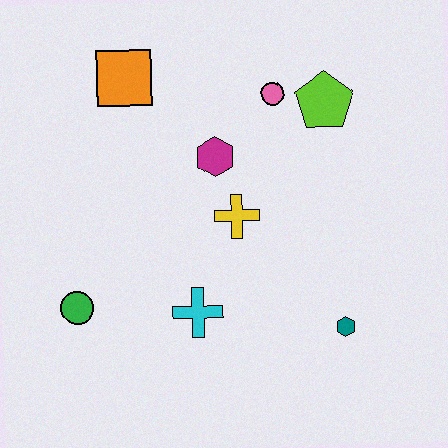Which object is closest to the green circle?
The cyan cross is closest to the green circle.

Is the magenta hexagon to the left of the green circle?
No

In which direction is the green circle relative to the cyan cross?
The green circle is to the left of the cyan cross.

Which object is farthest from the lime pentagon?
The green circle is farthest from the lime pentagon.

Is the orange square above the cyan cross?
Yes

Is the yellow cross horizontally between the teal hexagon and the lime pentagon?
No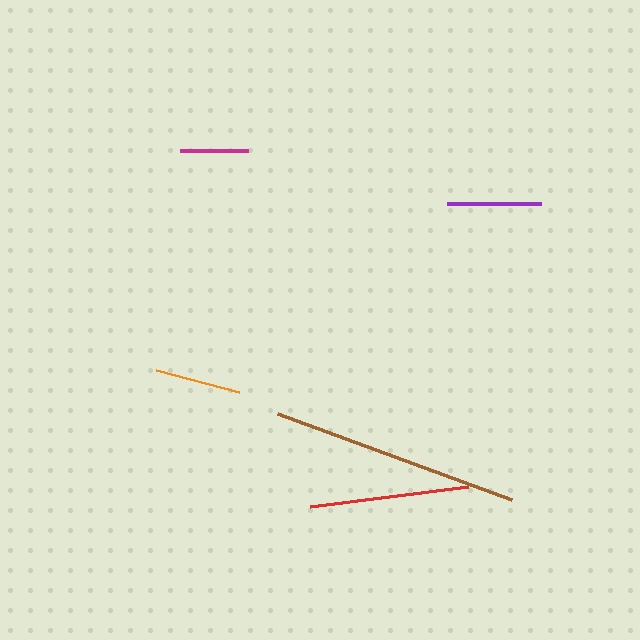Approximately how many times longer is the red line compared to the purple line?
The red line is approximately 1.7 times the length of the purple line.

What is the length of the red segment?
The red segment is approximately 159 pixels long.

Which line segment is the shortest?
The magenta line is the shortest at approximately 68 pixels.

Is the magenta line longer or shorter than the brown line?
The brown line is longer than the magenta line.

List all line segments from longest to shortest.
From longest to shortest: brown, red, purple, orange, magenta.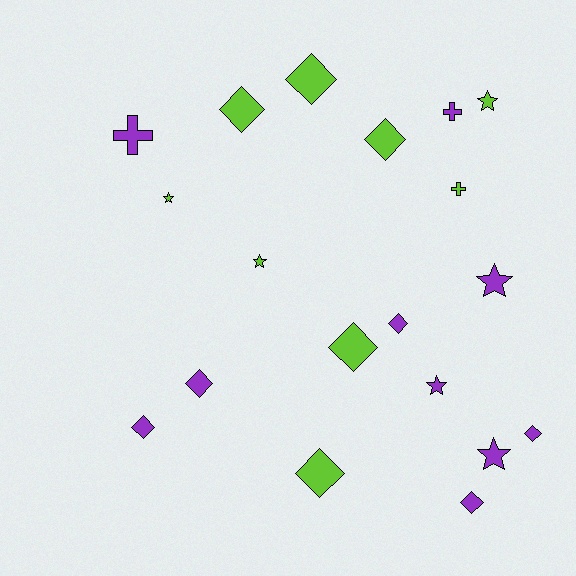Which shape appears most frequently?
Diamond, with 10 objects.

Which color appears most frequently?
Purple, with 10 objects.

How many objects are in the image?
There are 19 objects.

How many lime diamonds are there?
There are 5 lime diamonds.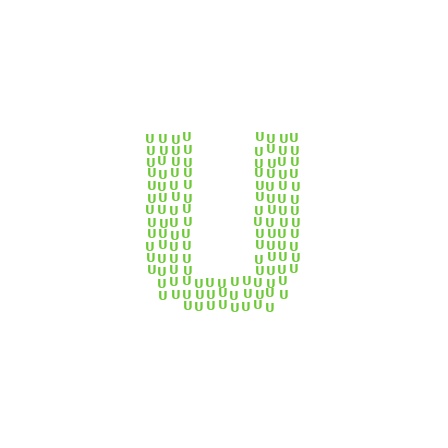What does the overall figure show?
The overall figure shows the letter U.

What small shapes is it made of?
It is made of small letter U's.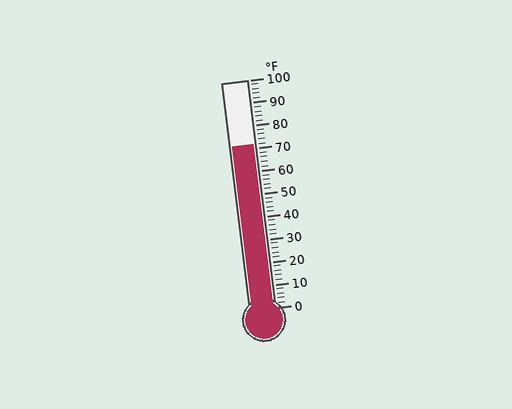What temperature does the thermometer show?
The thermometer shows approximately 72°F.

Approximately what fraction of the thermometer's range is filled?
The thermometer is filled to approximately 70% of its range.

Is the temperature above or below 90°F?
The temperature is below 90°F.